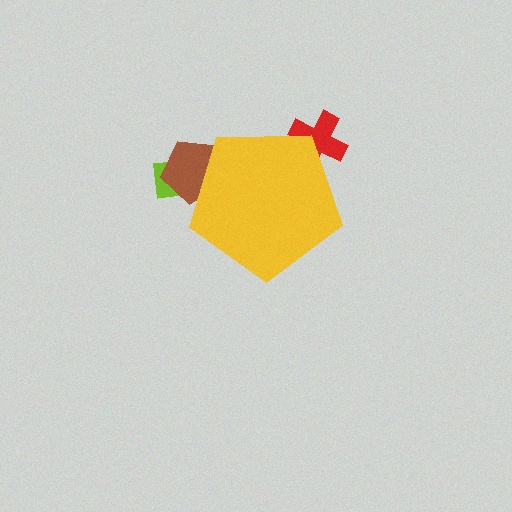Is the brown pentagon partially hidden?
Yes, the brown pentagon is partially hidden behind the yellow pentagon.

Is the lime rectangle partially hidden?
Yes, the lime rectangle is partially hidden behind the yellow pentagon.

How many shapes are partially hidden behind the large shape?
3 shapes are partially hidden.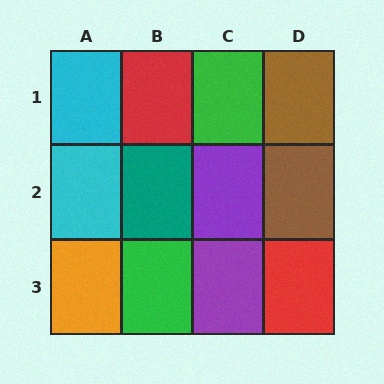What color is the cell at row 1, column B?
Red.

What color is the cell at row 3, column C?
Purple.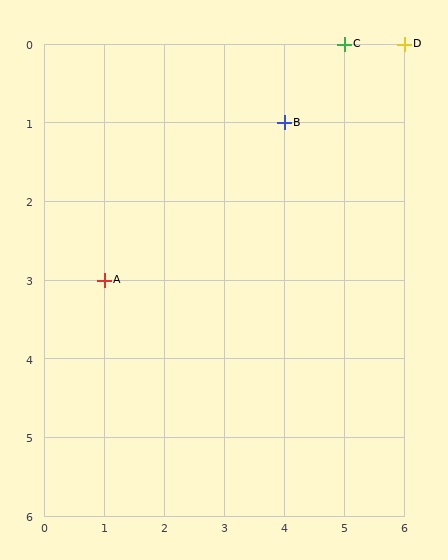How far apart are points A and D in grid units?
Points A and D are 5 columns and 3 rows apart (about 5.8 grid units diagonally).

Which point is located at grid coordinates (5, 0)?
Point C is at (5, 0).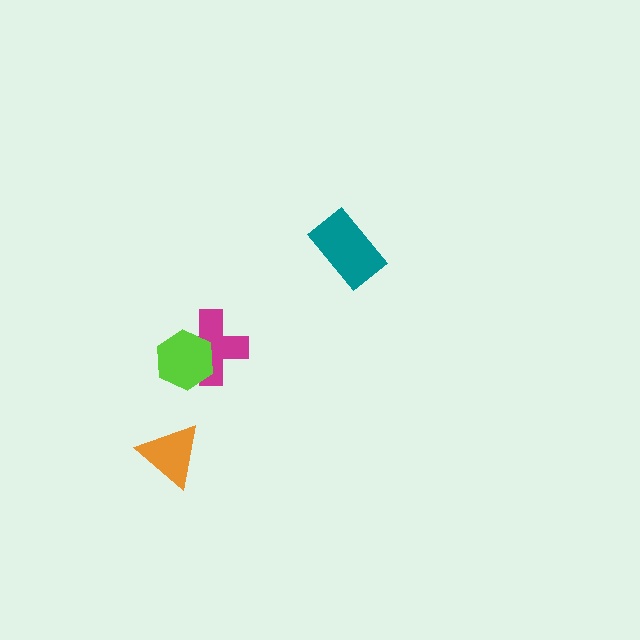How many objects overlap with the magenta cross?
1 object overlaps with the magenta cross.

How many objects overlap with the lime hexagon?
1 object overlaps with the lime hexagon.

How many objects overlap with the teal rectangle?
0 objects overlap with the teal rectangle.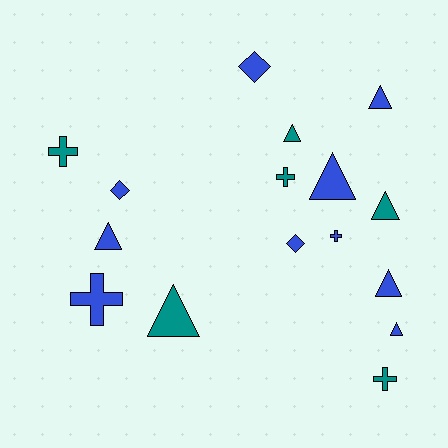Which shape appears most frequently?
Triangle, with 8 objects.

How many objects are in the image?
There are 16 objects.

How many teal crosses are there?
There are 3 teal crosses.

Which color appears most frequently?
Blue, with 10 objects.